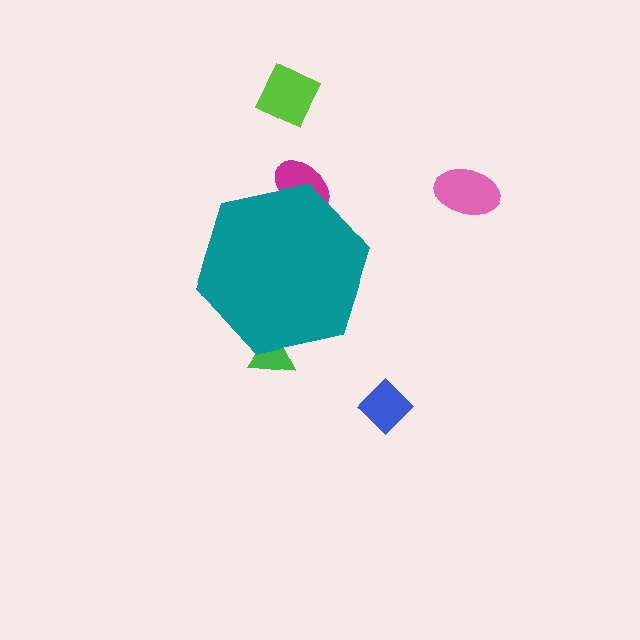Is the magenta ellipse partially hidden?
Yes, the magenta ellipse is partially hidden behind the teal hexagon.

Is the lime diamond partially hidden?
No, the lime diamond is fully visible.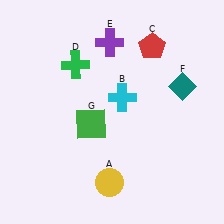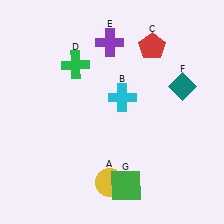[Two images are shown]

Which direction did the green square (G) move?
The green square (G) moved down.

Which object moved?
The green square (G) moved down.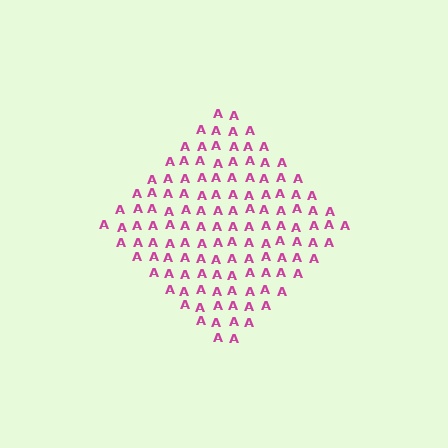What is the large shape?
The large shape is a diamond.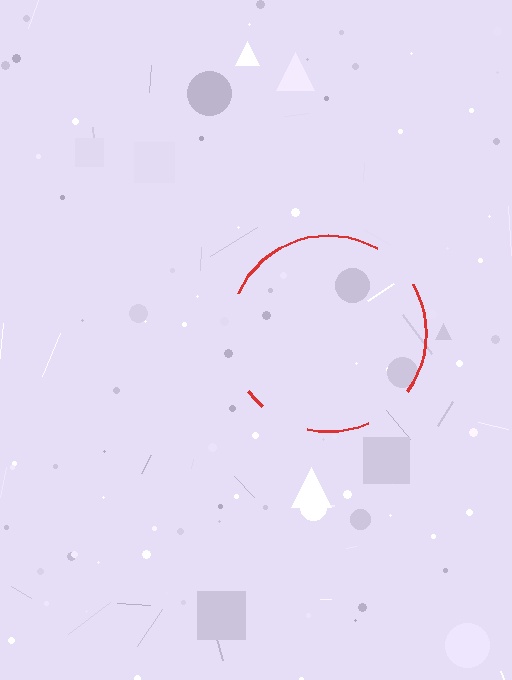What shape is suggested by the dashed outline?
The dashed outline suggests a circle.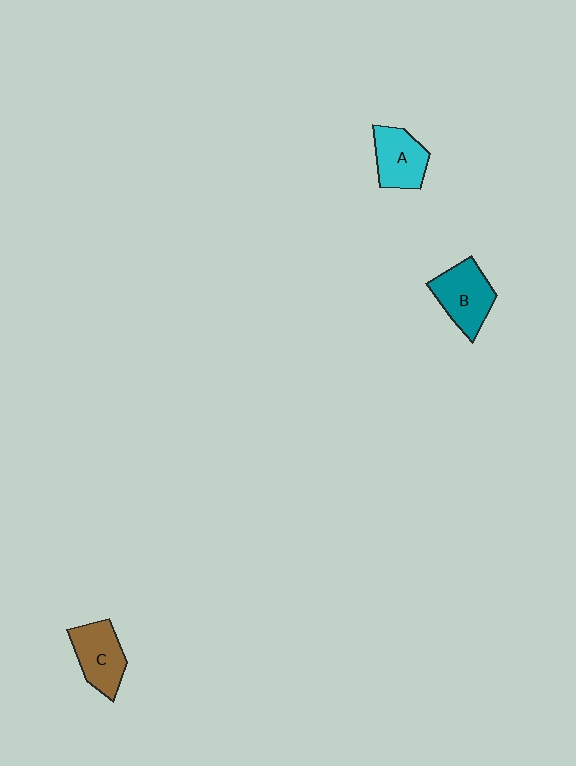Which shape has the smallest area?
Shape A (cyan).